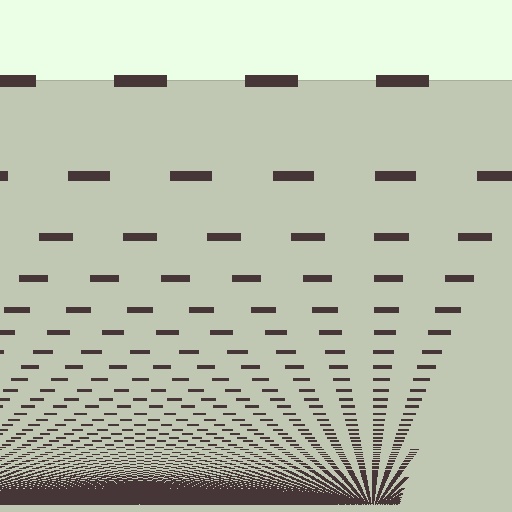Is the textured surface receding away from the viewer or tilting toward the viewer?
The surface appears to tilt toward the viewer. Texture elements get larger and sparser toward the top.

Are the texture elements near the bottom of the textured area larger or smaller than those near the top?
Smaller. The gradient is inverted — elements near the bottom are smaller and denser.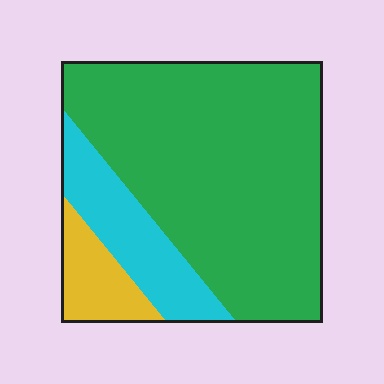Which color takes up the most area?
Green, at roughly 70%.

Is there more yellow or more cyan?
Cyan.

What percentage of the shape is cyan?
Cyan takes up about one sixth (1/6) of the shape.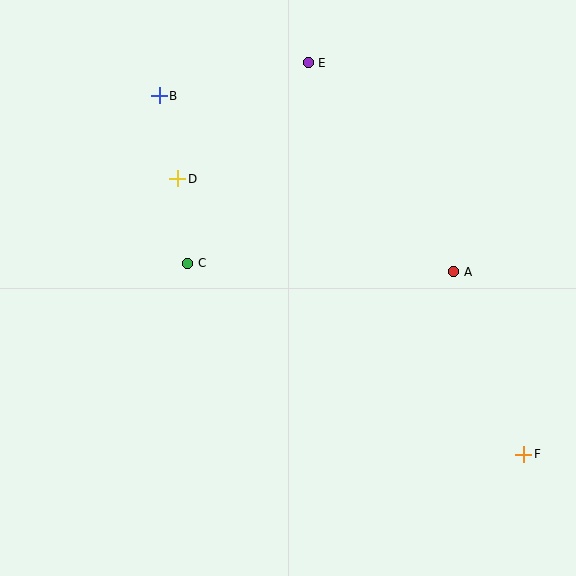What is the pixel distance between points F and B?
The distance between F and B is 511 pixels.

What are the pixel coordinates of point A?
Point A is at (454, 272).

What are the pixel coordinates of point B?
Point B is at (159, 96).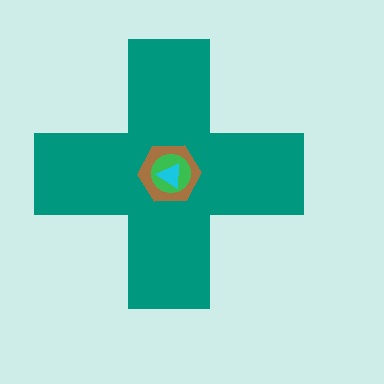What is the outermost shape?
The teal cross.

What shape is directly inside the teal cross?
The brown hexagon.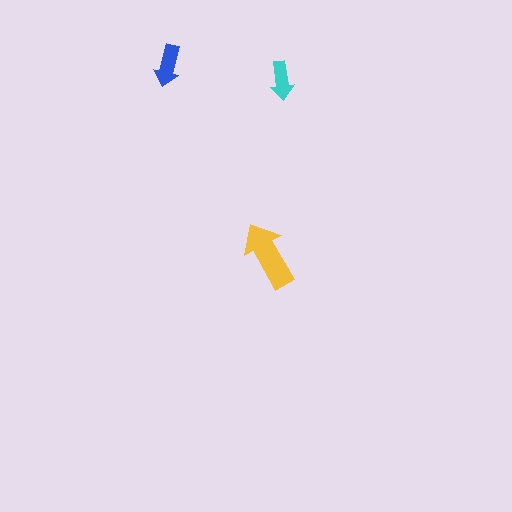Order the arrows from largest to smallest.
the yellow one, the blue one, the cyan one.